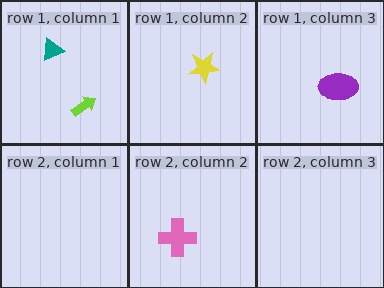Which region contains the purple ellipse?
The row 1, column 3 region.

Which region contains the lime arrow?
The row 1, column 1 region.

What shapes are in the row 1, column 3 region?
The purple ellipse.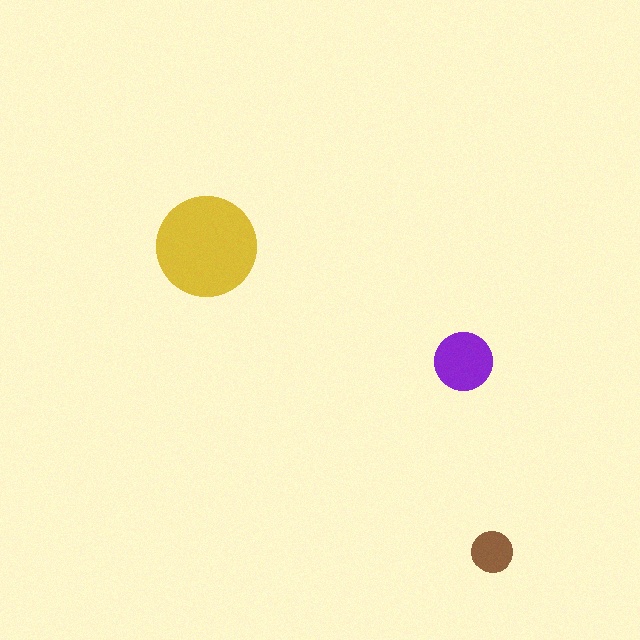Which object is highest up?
The yellow circle is topmost.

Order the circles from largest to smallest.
the yellow one, the purple one, the brown one.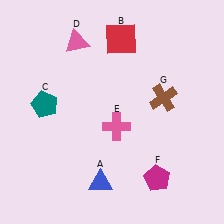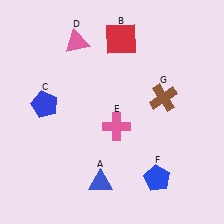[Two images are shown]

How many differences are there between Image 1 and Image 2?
There are 2 differences between the two images.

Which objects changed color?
C changed from teal to blue. F changed from magenta to blue.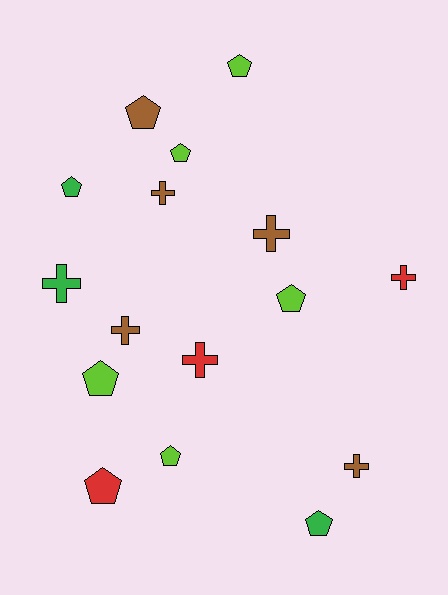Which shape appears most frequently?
Pentagon, with 9 objects.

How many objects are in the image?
There are 16 objects.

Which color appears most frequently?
Brown, with 5 objects.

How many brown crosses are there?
There are 4 brown crosses.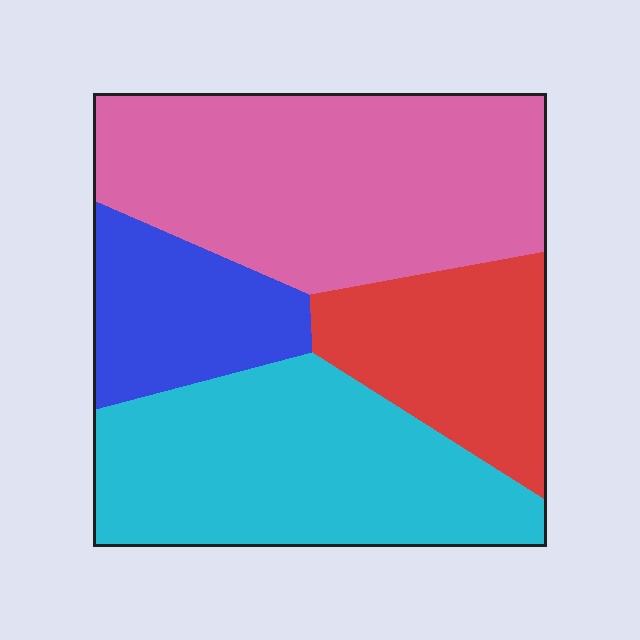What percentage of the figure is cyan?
Cyan covers 31% of the figure.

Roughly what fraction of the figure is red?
Red covers roughly 20% of the figure.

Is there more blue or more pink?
Pink.